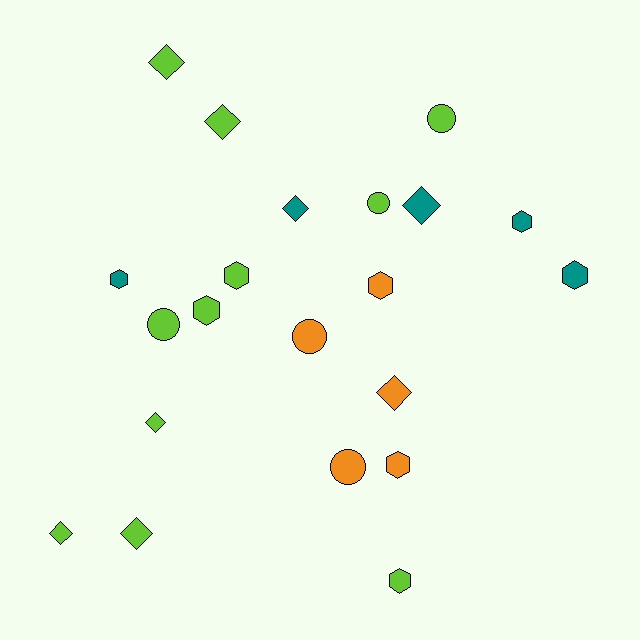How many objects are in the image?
There are 21 objects.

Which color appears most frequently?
Lime, with 11 objects.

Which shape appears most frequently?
Hexagon, with 8 objects.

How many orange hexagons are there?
There are 2 orange hexagons.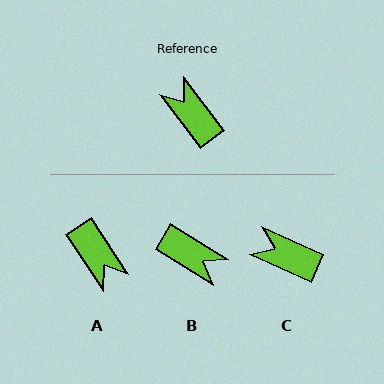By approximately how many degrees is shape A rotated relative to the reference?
Approximately 176 degrees counter-clockwise.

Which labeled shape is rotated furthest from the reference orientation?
A, about 176 degrees away.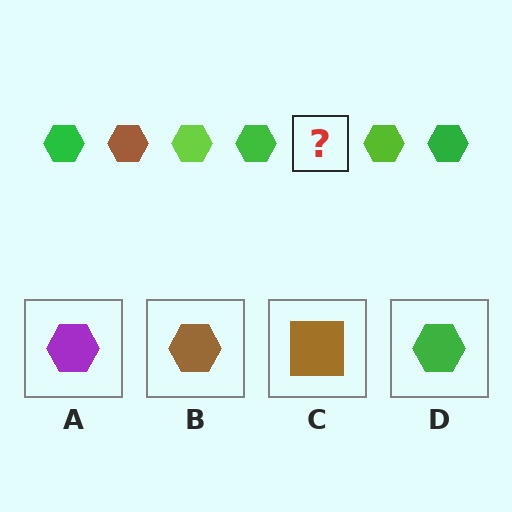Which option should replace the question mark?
Option B.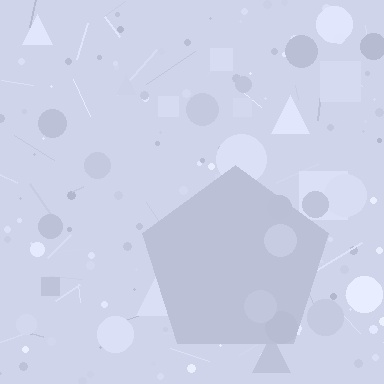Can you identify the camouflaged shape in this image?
The camouflaged shape is a pentagon.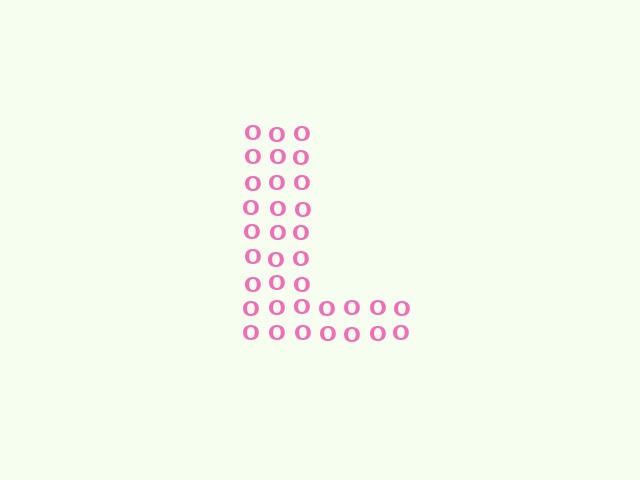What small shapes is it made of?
It is made of small letter O's.